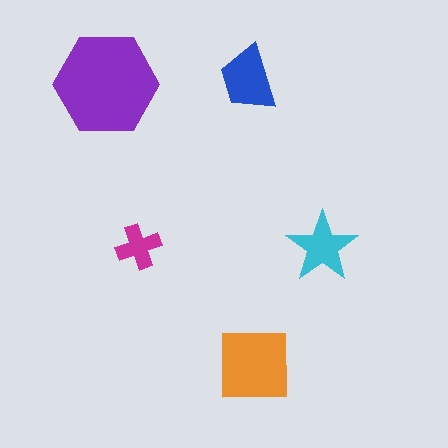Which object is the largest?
The purple hexagon.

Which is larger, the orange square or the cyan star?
The orange square.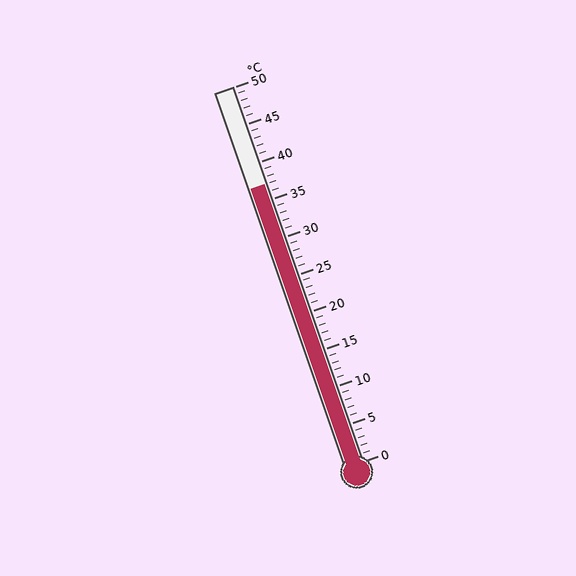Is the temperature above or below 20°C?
The temperature is above 20°C.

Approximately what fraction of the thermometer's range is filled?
The thermometer is filled to approximately 75% of its range.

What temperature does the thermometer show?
The thermometer shows approximately 37°C.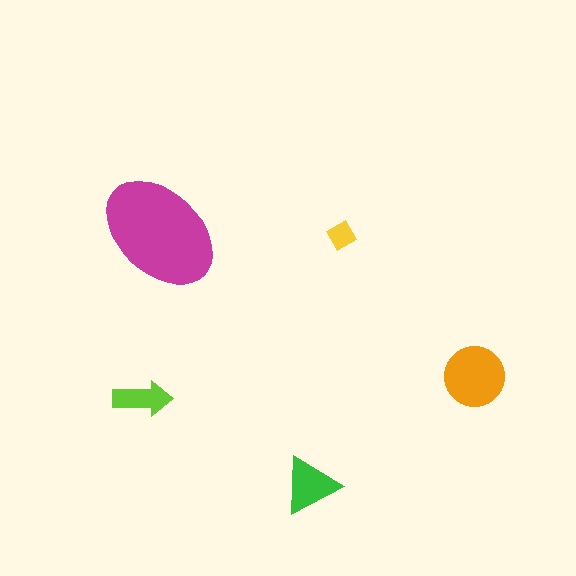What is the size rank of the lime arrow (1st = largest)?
4th.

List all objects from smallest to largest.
The yellow diamond, the lime arrow, the green triangle, the orange circle, the magenta ellipse.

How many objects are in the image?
There are 5 objects in the image.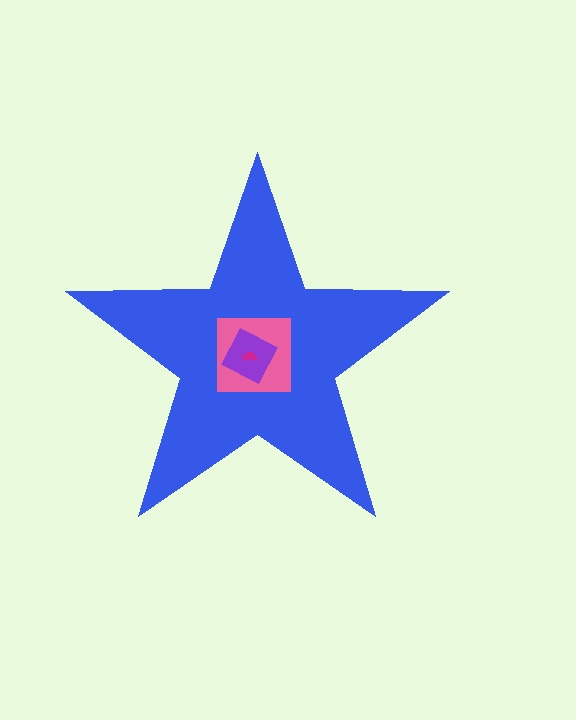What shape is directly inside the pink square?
The purple diamond.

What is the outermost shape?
The blue star.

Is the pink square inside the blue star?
Yes.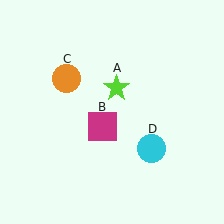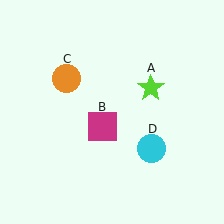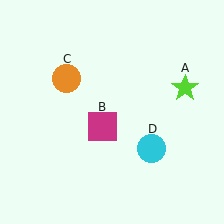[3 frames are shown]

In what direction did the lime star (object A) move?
The lime star (object A) moved right.